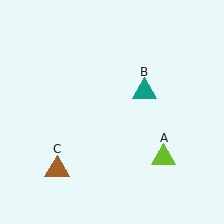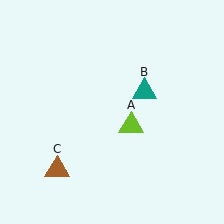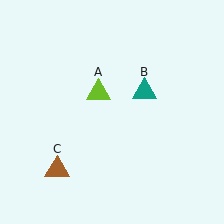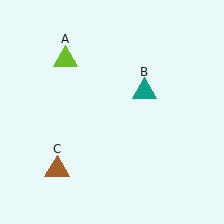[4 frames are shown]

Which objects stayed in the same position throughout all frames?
Teal triangle (object B) and brown triangle (object C) remained stationary.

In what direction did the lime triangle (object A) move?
The lime triangle (object A) moved up and to the left.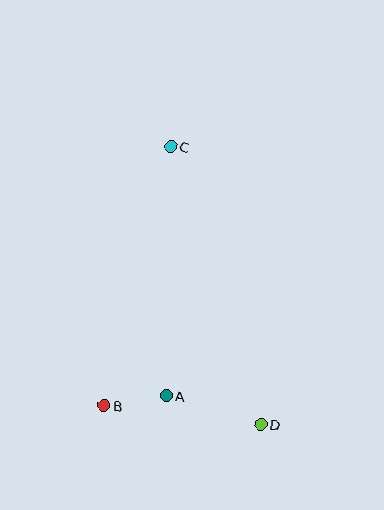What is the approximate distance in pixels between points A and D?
The distance between A and D is approximately 99 pixels.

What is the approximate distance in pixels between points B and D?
The distance between B and D is approximately 158 pixels.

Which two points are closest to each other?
Points A and B are closest to each other.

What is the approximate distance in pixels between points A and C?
The distance between A and C is approximately 249 pixels.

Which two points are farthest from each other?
Points C and D are farthest from each other.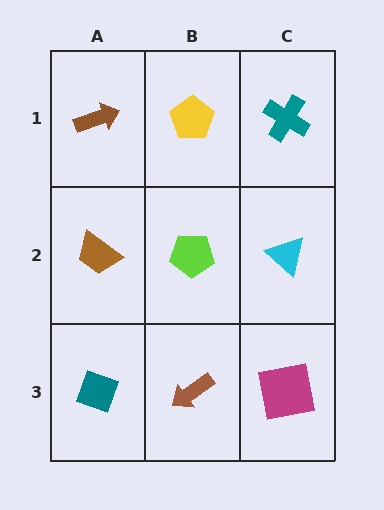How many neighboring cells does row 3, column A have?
2.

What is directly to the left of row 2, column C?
A lime pentagon.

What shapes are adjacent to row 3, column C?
A cyan triangle (row 2, column C), a brown arrow (row 3, column B).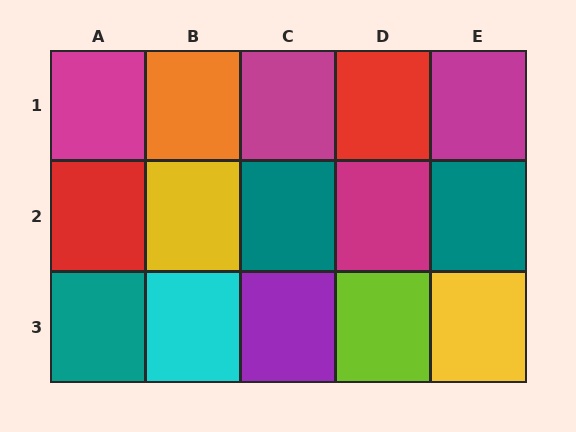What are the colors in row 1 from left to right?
Magenta, orange, magenta, red, magenta.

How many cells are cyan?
1 cell is cyan.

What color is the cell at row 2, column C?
Teal.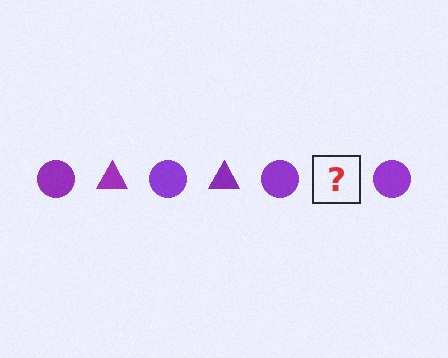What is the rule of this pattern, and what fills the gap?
The rule is that the pattern cycles through circle, triangle shapes in purple. The gap should be filled with a purple triangle.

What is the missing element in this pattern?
The missing element is a purple triangle.